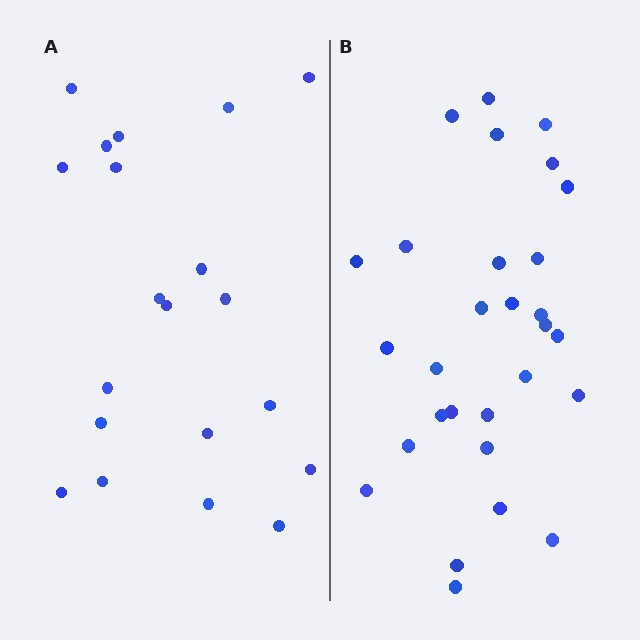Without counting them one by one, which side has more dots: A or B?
Region B (the right region) has more dots.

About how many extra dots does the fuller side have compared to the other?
Region B has roughly 8 or so more dots than region A.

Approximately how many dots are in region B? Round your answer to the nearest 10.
About 30 dots. (The exact count is 29, which rounds to 30.)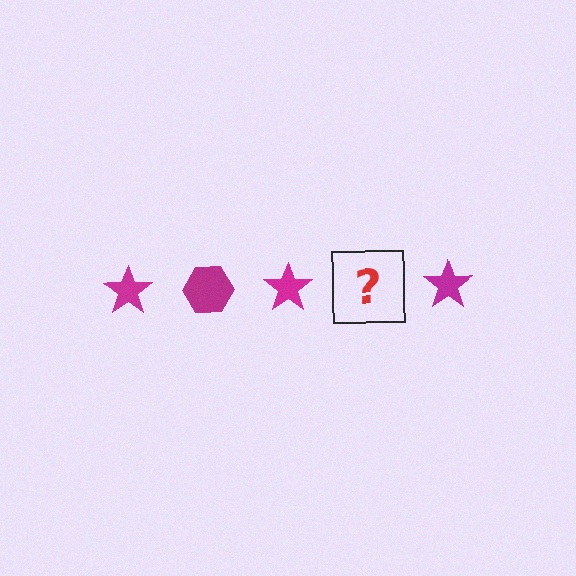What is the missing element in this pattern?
The missing element is a magenta hexagon.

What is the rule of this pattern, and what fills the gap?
The rule is that the pattern cycles through star, hexagon shapes in magenta. The gap should be filled with a magenta hexagon.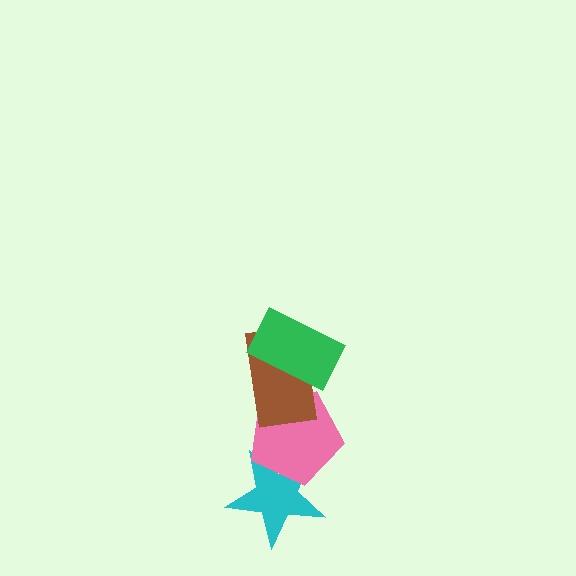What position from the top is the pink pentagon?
The pink pentagon is 3rd from the top.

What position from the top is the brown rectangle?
The brown rectangle is 2nd from the top.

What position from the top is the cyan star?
The cyan star is 4th from the top.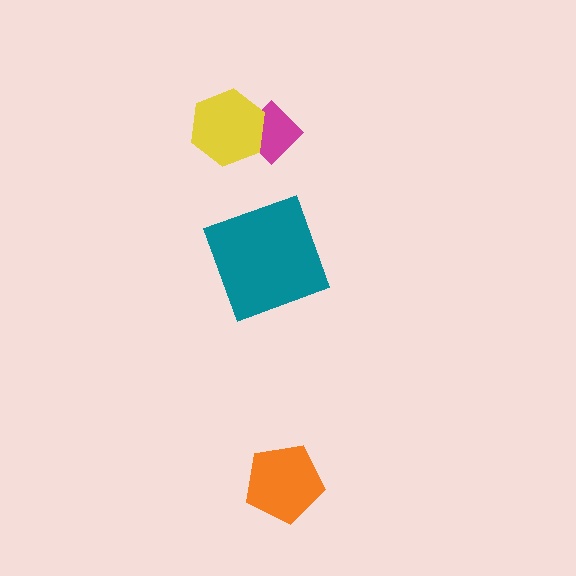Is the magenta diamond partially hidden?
Yes, it is partially covered by another shape.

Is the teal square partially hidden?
No, no other shape covers it.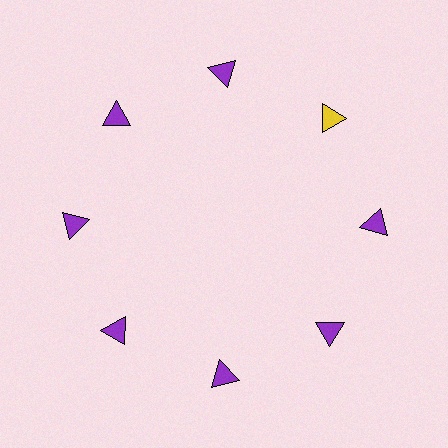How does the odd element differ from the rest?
It has a different color: yellow instead of purple.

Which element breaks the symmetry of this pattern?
The yellow triangle at roughly the 2 o'clock position breaks the symmetry. All other shapes are purple triangles.